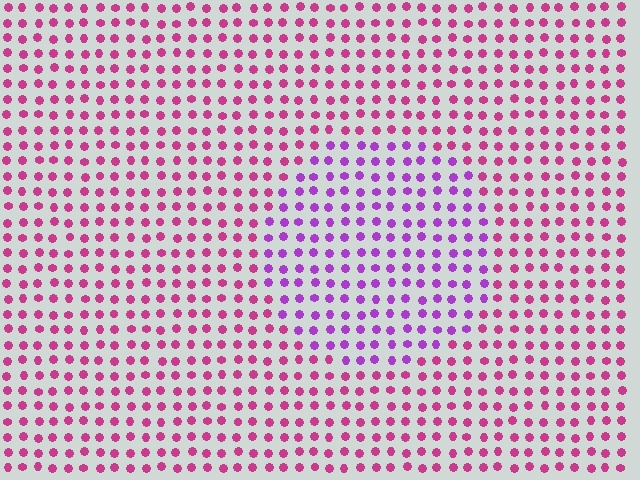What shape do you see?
I see a circle.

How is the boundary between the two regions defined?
The boundary is defined purely by a slight shift in hue (about 38 degrees). Spacing, size, and orientation are identical on both sides.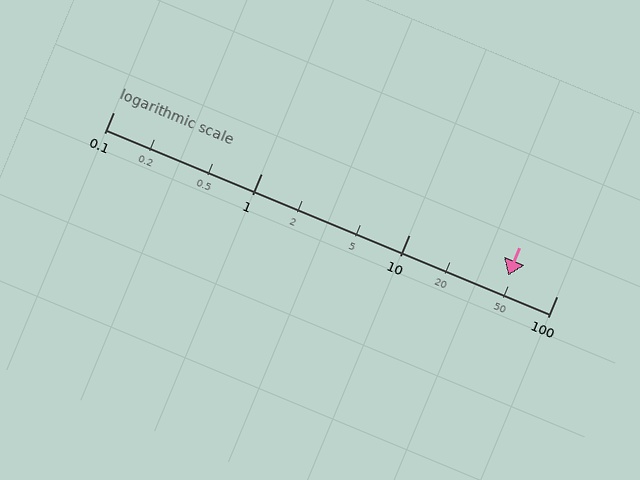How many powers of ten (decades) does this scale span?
The scale spans 3 decades, from 0.1 to 100.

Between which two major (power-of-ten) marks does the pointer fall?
The pointer is between 10 and 100.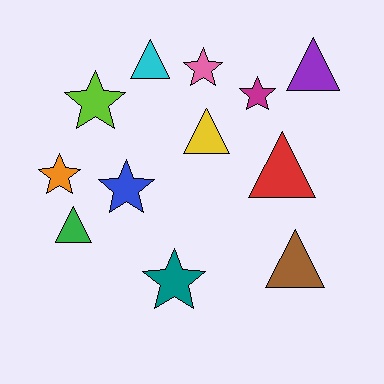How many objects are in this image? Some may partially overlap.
There are 12 objects.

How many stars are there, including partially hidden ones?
There are 6 stars.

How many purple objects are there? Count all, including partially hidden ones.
There is 1 purple object.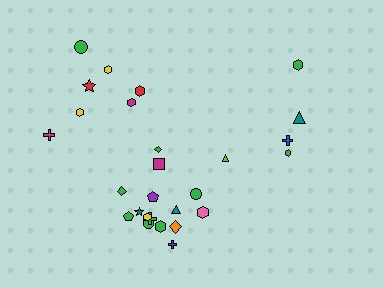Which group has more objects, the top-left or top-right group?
The top-left group.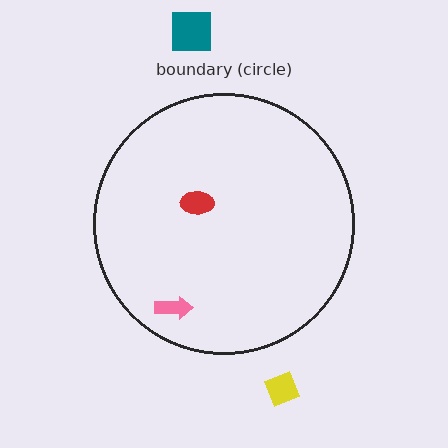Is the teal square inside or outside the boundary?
Outside.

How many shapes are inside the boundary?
2 inside, 2 outside.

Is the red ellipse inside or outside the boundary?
Inside.